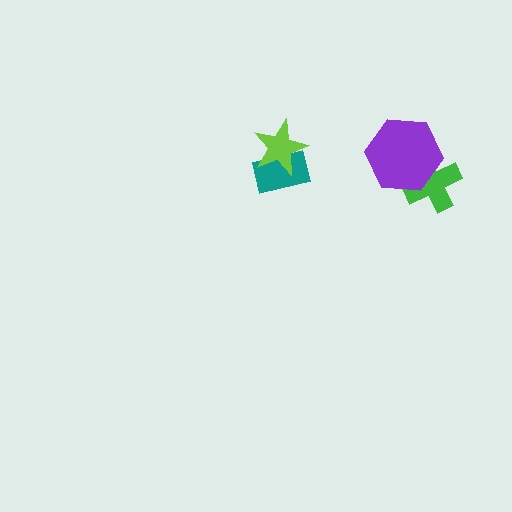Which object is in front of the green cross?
The purple hexagon is in front of the green cross.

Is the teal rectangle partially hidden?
Yes, it is partially covered by another shape.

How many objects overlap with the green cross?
1 object overlaps with the green cross.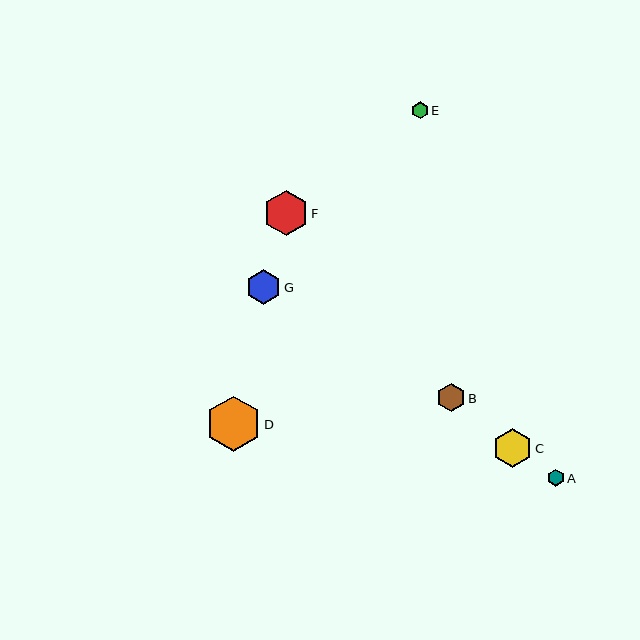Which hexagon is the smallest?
Hexagon E is the smallest with a size of approximately 17 pixels.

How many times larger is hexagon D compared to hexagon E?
Hexagon D is approximately 3.3 times the size of hexagon E.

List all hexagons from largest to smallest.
From largest to smallest: D, F, C, G, B, A, E.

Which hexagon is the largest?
Hexagon D is the largest with a size of approximately 55 pixels.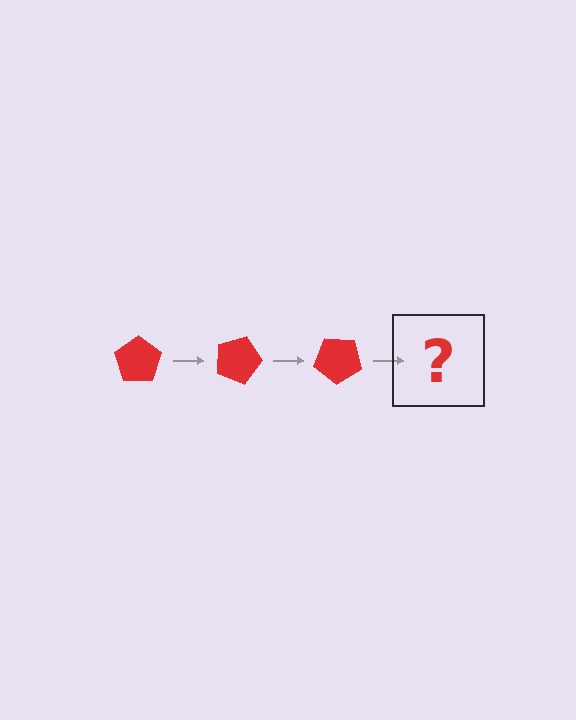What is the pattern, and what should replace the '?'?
The pattern is that the pentagon rotates 20 degrees each step. The '?' should be a red pentagon rotated 60 degrees.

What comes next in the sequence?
The next element should be a red pentagon rotated 60 degrees.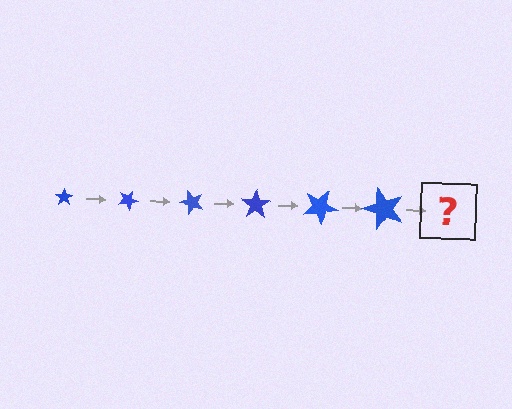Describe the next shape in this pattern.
It should be a star, larger than the previous one and rotated 150 degrees from the start.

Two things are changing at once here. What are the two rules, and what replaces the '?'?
The two rules are that the star grows larger each step and it rotates 25 degrees each step. The '?' should be a star, larger than the previous one and rotated 150 degrees from the start.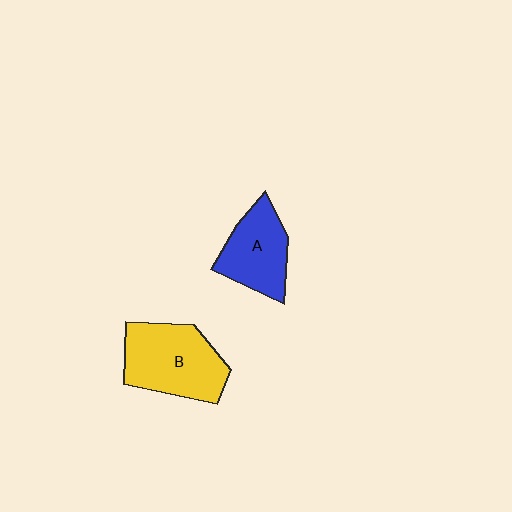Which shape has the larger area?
Shape B (yellow).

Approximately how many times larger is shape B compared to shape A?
Approximately 1.3 times.